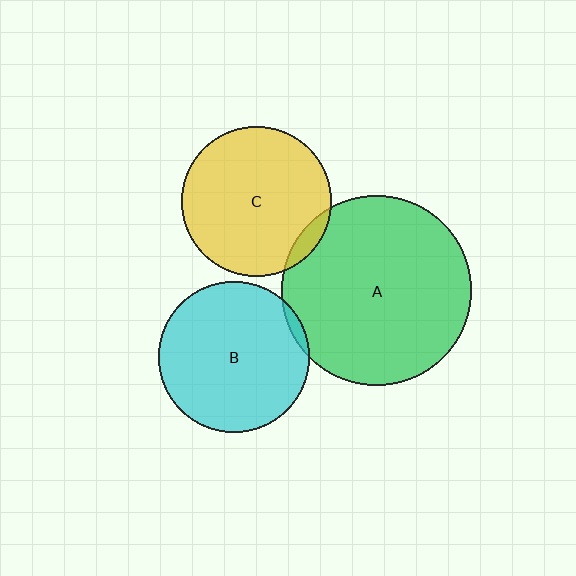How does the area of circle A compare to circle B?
Approximately 1.6 times.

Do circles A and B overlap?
Yes.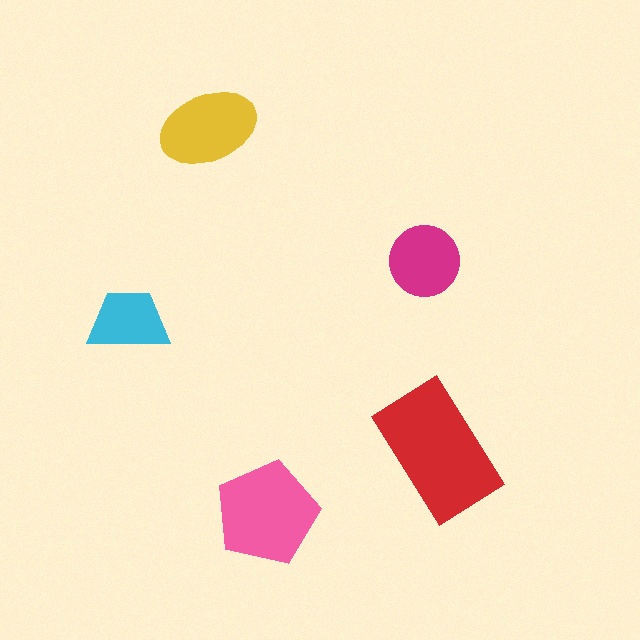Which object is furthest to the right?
The red rectangle is rightmost.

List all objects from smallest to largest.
The cyan trapezoid, the magenta circle, the yellow ellipse, the pink pentagon, the red rectangle.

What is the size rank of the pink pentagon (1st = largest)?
2nd.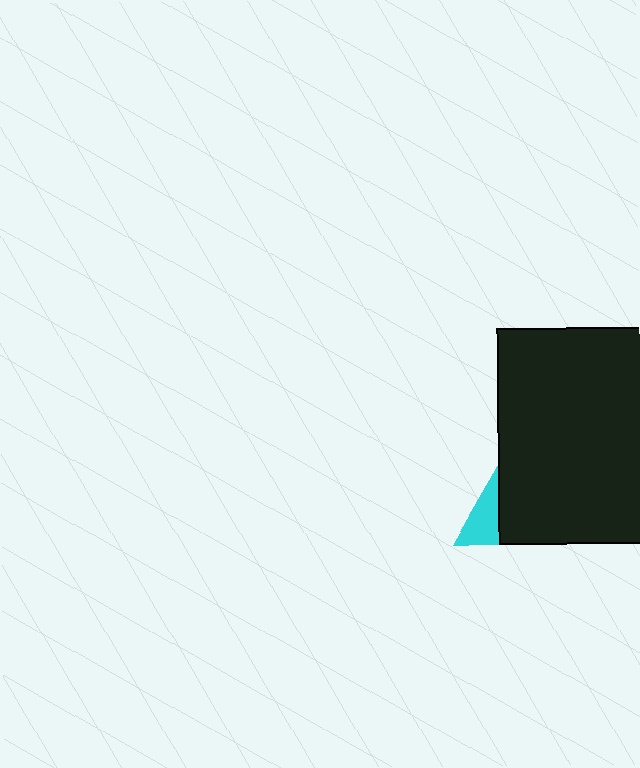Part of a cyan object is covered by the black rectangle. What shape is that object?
It is a triangle.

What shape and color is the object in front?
The object in front is a black rectangle.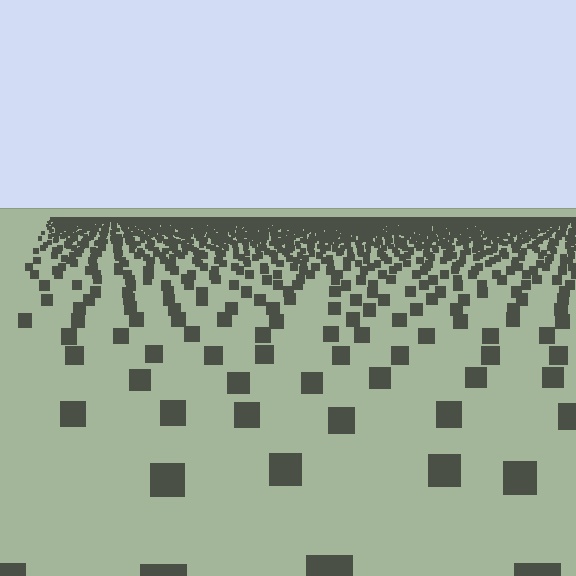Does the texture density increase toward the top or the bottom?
Density increases toward the top.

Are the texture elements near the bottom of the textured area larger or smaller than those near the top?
Larger. Near the bottom, elements are closer to the viewer and appear at a bigger on-screen size.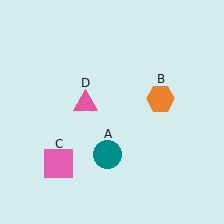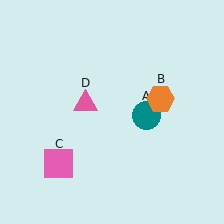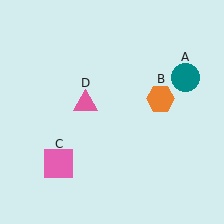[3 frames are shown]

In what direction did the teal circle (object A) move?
The teal circle (object A) moved up and to the right.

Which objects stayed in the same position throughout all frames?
Orange hexagon (object B) and pink square (object C) and pink triangle (object D) remained stationary.